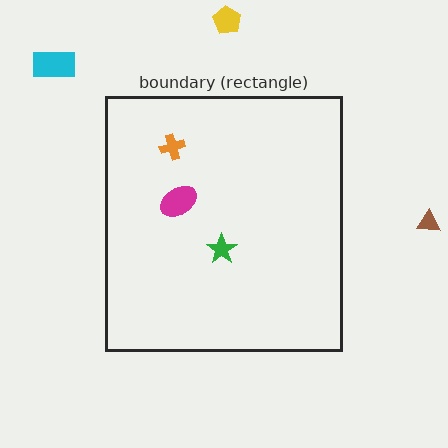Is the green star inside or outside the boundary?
Inside.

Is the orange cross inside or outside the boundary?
Inside.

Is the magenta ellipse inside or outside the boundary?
Inside.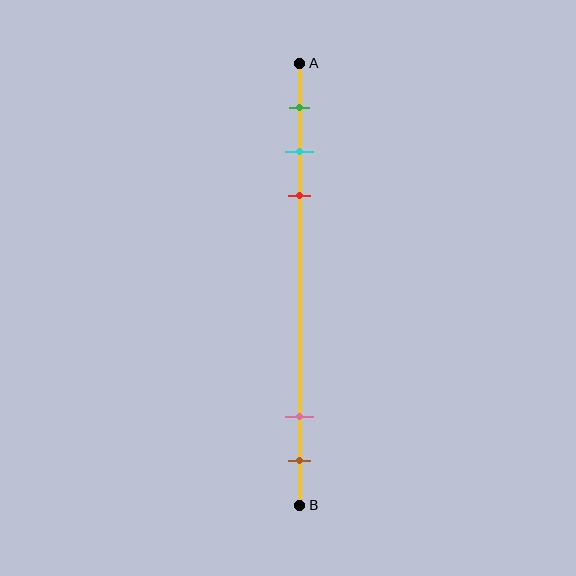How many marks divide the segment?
There are 5 marks dividing the segment.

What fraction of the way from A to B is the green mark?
The green mark is approximately 10% (0.1) of the way from A to B.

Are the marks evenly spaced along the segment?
No, the marks are not evenly spaced.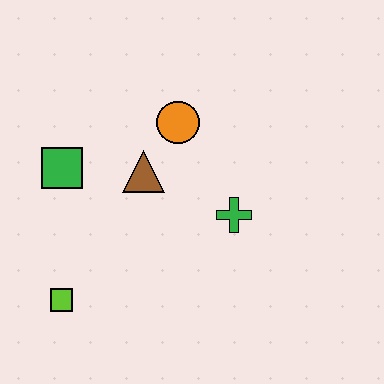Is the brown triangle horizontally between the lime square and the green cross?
Yes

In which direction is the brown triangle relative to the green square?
The brown triangle is to the right of the green square.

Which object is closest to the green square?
The brown triangle is closest to the green square.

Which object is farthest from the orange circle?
The lime square is farthest from the orange circle.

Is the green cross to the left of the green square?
No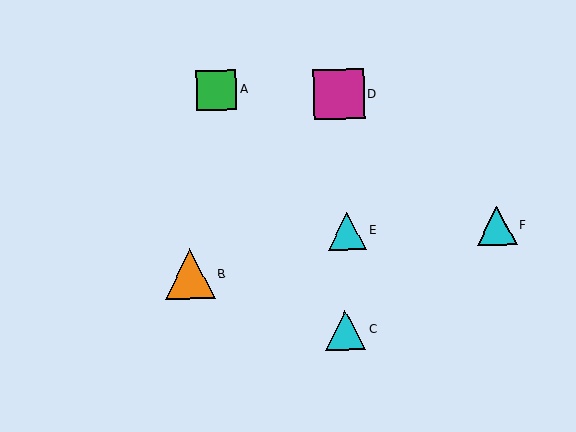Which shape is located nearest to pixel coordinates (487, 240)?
The cyan triangle (labeled F) at (497, 226) is nearest to that location.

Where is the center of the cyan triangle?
The center of the cyan triangle is at (497, 226).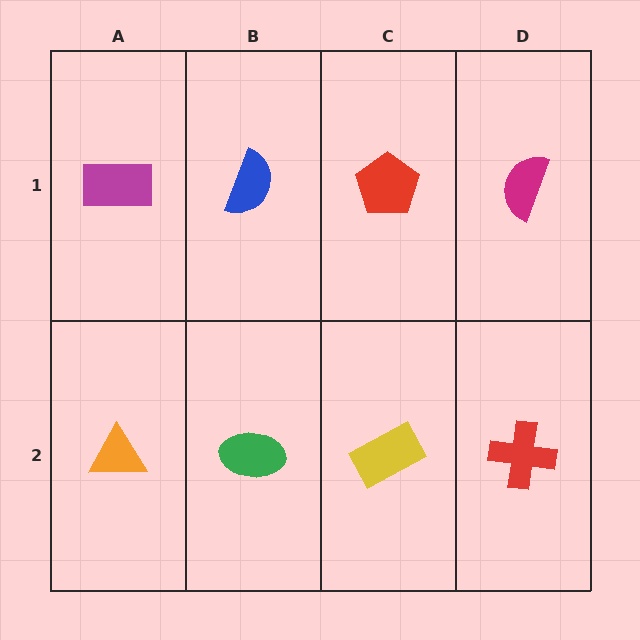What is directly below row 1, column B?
A green ellipse.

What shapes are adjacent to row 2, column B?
A blue semicircle (row 1, column B), an orange triangle (row 2, column A), a yellow rectangle (row 2, column C).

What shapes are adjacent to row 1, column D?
A red cross (row 2, column D), a red pentagon (row 1, column C).